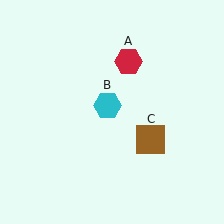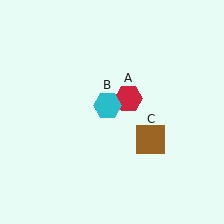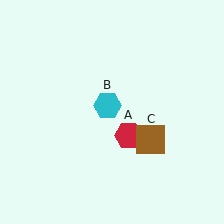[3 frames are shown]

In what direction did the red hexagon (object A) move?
The red hexagon (object A) moved down.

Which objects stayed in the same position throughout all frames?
Cyan hexagon (object B) and brown square (object C) remained stationary.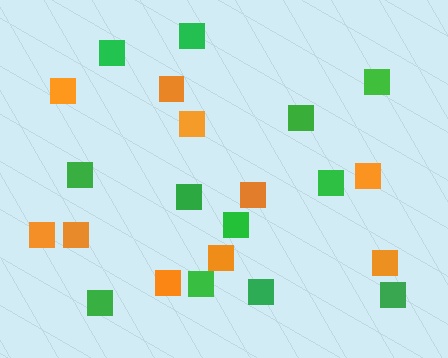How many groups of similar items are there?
There are 2 groups: one group of green squares (12) and one group of orange squares (10).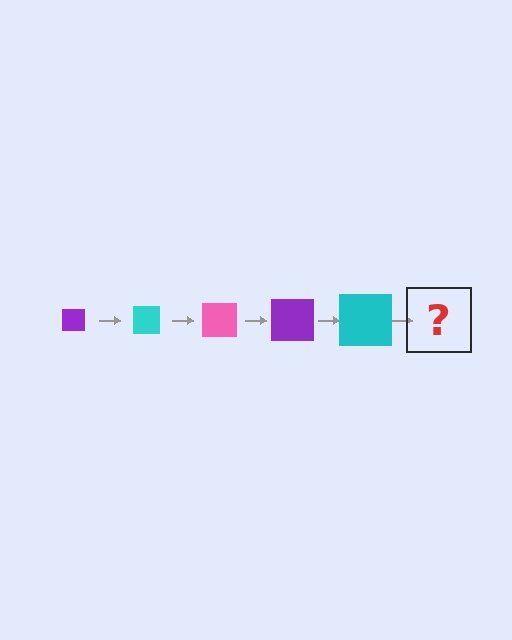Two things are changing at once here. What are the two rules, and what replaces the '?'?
The two rules are that the square grows larger each step and the color cycles through purple, cyan, and pink. The '?' should be a pink square, larger than the previous one.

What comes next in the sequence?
The next element should be a pink square, larger than the previous one.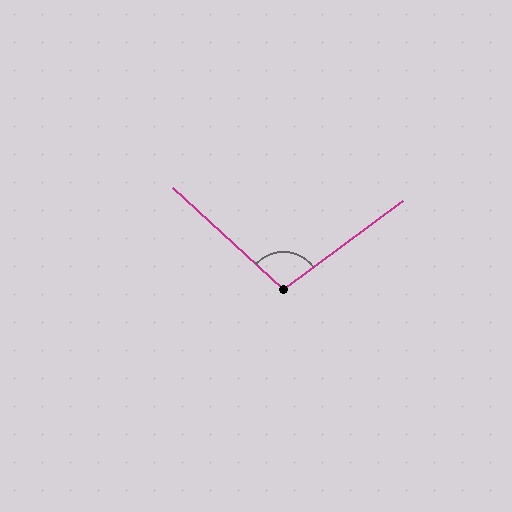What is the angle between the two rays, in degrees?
Approximately 100 degrees.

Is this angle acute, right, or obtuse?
It is obtuse.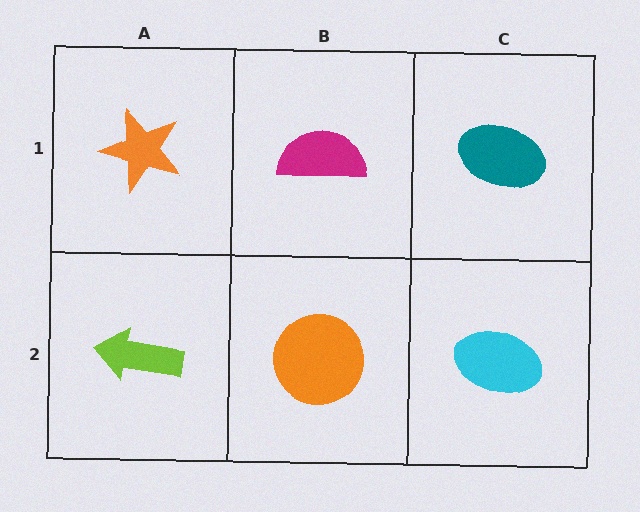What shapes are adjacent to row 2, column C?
A teal ellipse (row 1, column C), an orange circle (row 2, column B).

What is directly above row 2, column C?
A teal ellipse.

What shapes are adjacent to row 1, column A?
A lime arrow (row 2, column A), a magenta semicircle (row 1, column B).